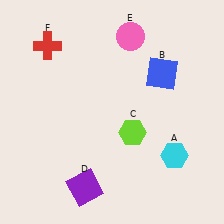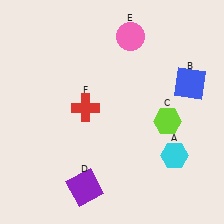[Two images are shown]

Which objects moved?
The objects that moved are: the blue square (B), the lime hexagon (C), the red cross (F).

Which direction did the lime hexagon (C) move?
The lime hexagon (C) moved right.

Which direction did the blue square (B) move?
The blue square (B) moved right.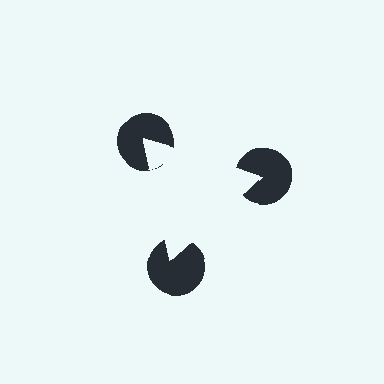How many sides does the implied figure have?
3 sides.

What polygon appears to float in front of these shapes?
An illusory triangle — its edges are inferred from the aligned wedge cuts in the pac-man discs, not physically drawn.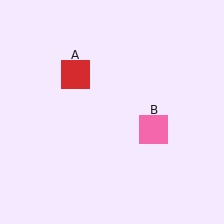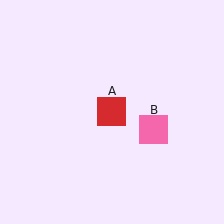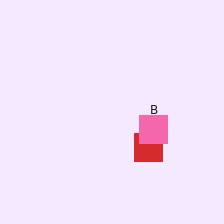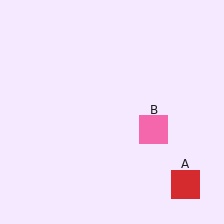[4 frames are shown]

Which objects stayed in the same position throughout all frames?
Pink square (object B) remained stationary.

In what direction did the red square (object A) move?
The red square (object A) moved down and to the right.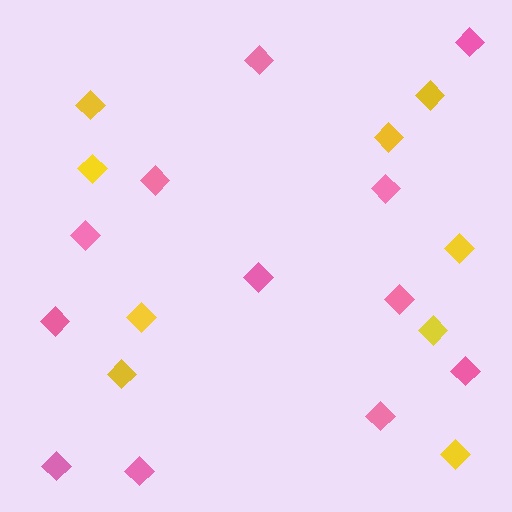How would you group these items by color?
There are 2 groups: one group of yellow diamonds (9) and one group of pink diamonds (12).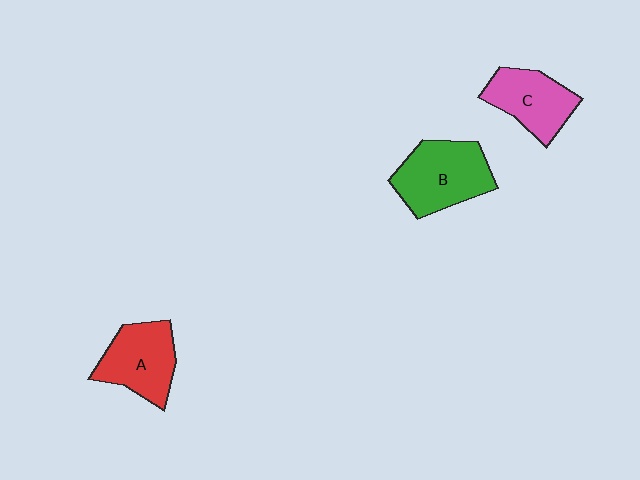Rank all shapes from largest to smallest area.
From largest to smallest: B (green), A (red), C (pink).